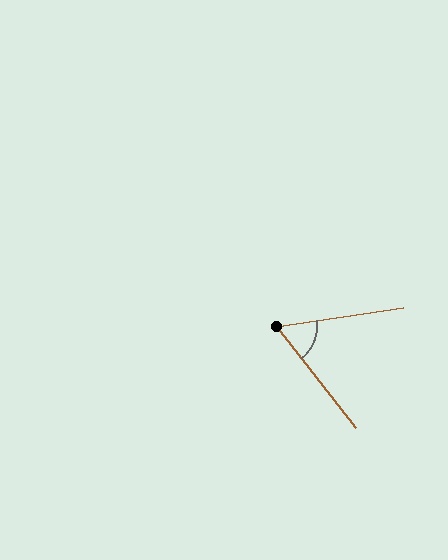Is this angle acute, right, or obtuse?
It is acute.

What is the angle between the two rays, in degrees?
Approximately 60 degrees.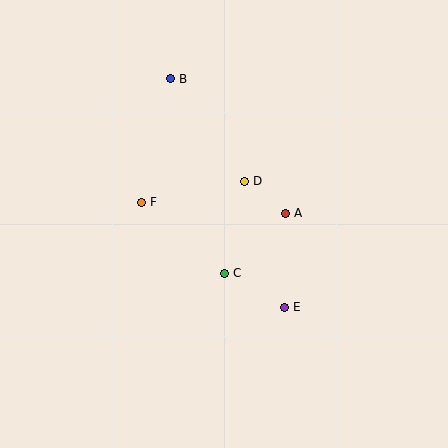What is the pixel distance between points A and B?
The distance between A and B is 177 pixels.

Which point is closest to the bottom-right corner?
Point E is closest to the bottom-right corner.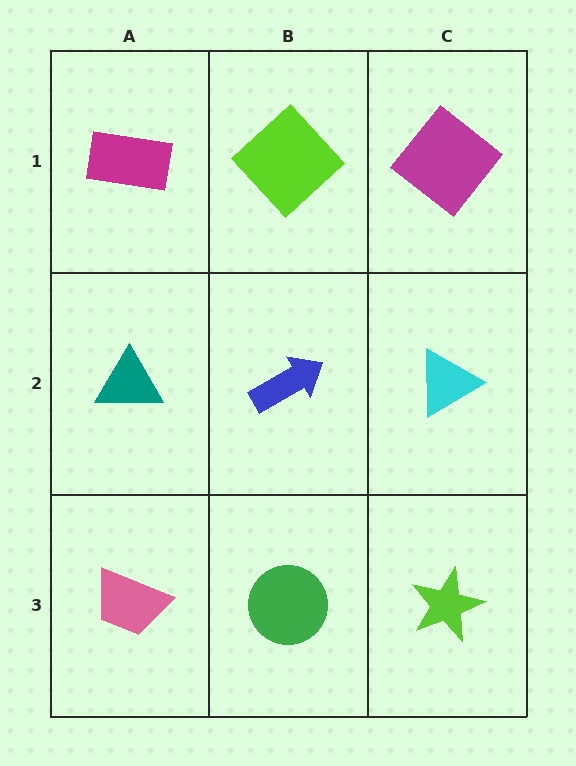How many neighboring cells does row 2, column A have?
3.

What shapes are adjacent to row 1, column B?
A blue arrow (row 2, column B), a magenta rectangle (row 1, column A), a magenta diamond (row 1, column C).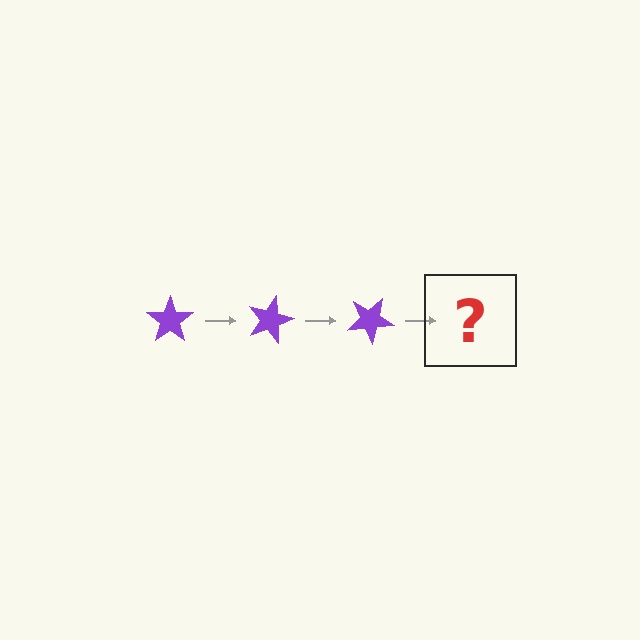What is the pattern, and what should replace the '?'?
The pattern is that the star rotates 15 degrees each step. The '?' should be a purple star rotated 45 degrees.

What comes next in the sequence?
The next element should be a purple star rotated 45 degrees.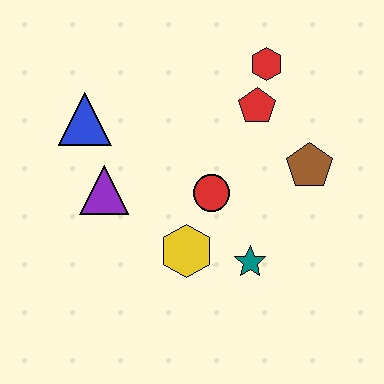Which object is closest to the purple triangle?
The blue triangle is closest to the purple triangle.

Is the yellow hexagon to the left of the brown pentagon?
Yes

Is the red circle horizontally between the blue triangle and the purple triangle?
No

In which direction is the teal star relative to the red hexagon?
The teal star is below the red hexagon.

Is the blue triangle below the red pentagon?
Yes